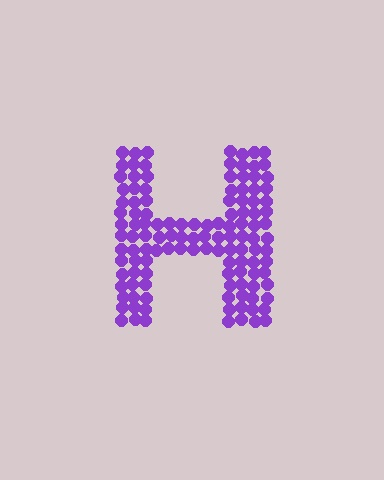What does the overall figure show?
The overall figure shows the letter H.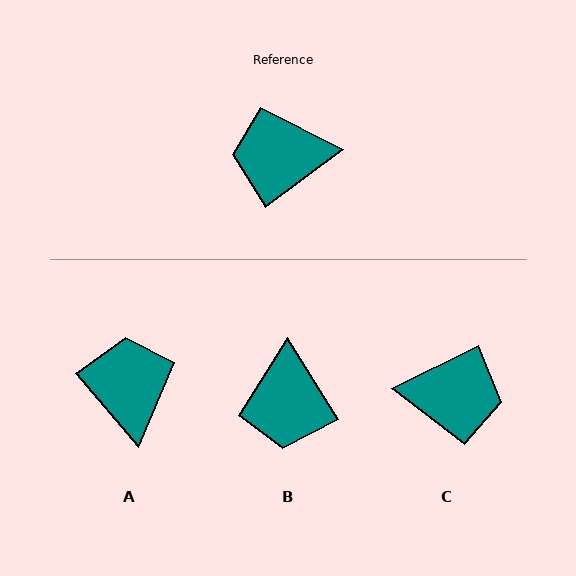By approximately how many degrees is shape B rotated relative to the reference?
Approximately 85 degrees counter-clockwise.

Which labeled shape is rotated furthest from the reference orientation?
C, about 170 degrees away.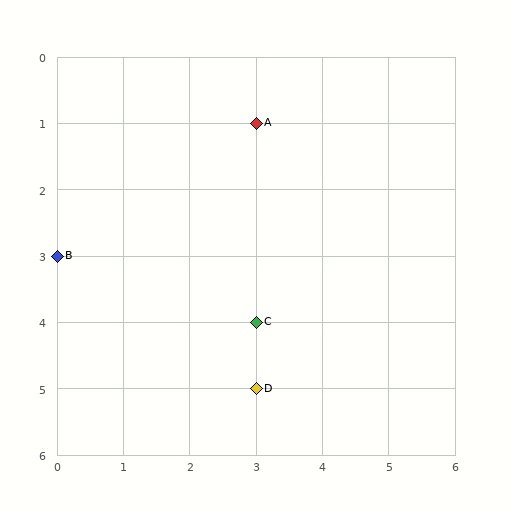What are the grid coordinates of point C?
Point C is at grid coordinates (3, 4).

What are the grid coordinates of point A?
Point A is at grid coordinates (3, 1).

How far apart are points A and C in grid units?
Points A and C are 3 rows apart.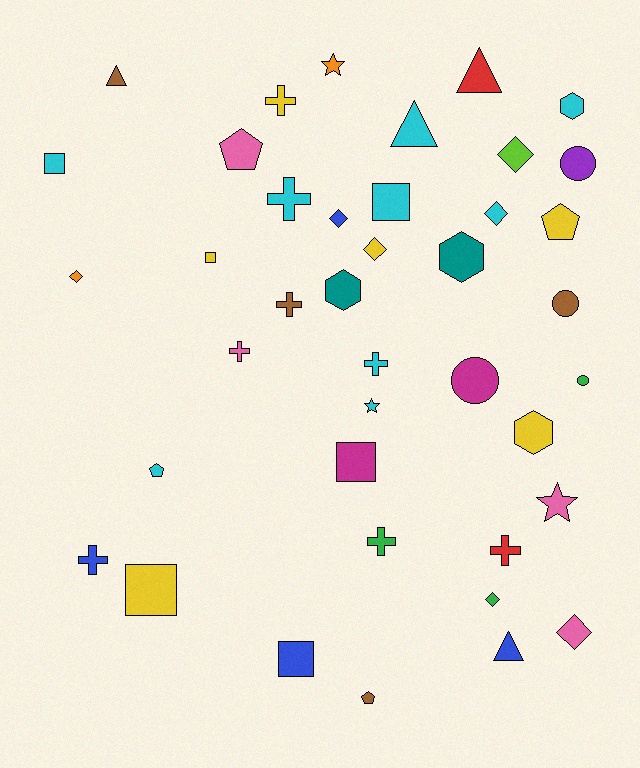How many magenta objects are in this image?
There are 2 magenta objects.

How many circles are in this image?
There are 4 circles.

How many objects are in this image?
There are 40 objects.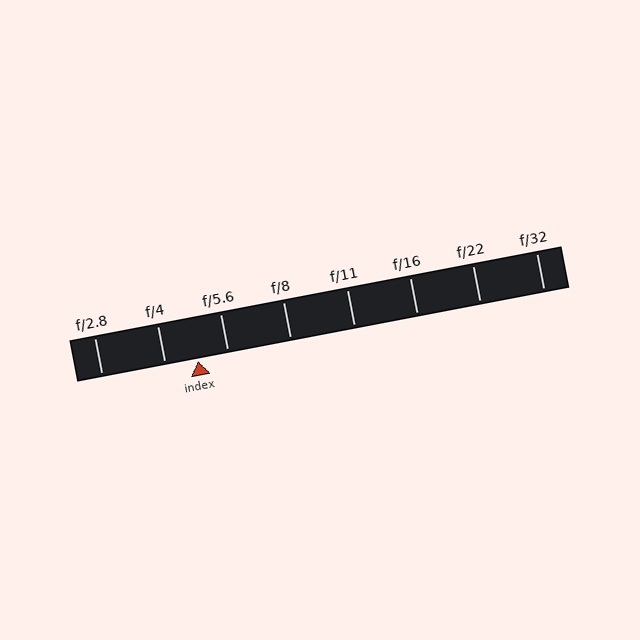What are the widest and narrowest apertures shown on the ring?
The widest aperture shown is f/2.8 and the narrowest is f/32.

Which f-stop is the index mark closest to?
The index mark is closest to f/5.6.